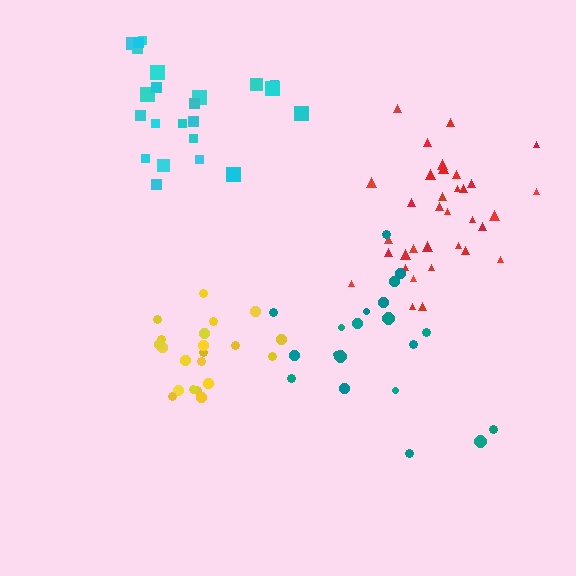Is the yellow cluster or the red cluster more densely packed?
Yellow.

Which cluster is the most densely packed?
Yellow.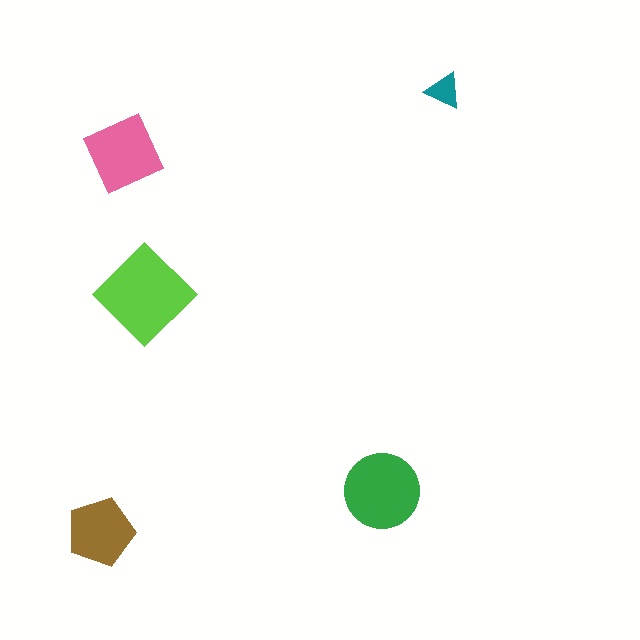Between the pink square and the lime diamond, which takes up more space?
The lime diamond.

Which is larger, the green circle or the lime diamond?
The lime diamond.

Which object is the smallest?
The teal triangle.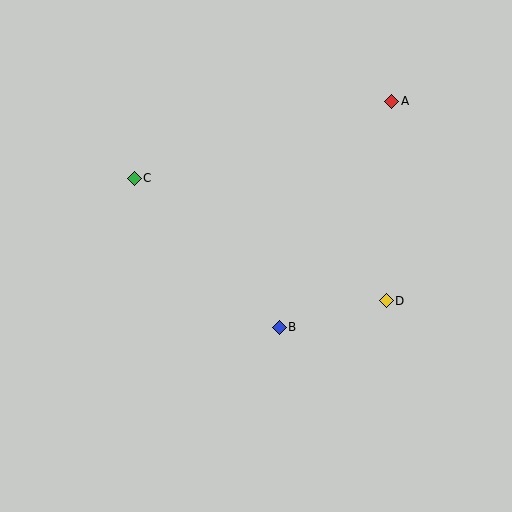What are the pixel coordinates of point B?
Point B is at (279, 327).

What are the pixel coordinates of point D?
Point D is at (386, 301).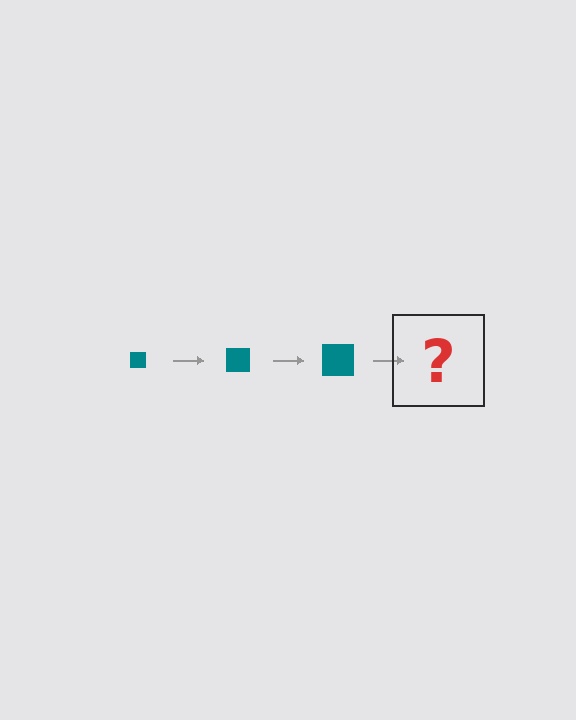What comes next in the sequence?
The next element should be a teal square, larger than the previous one.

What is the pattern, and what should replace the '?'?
The pattern is that the square gets progressively larger each step. The '?' should be a teal square, larger than the previous one.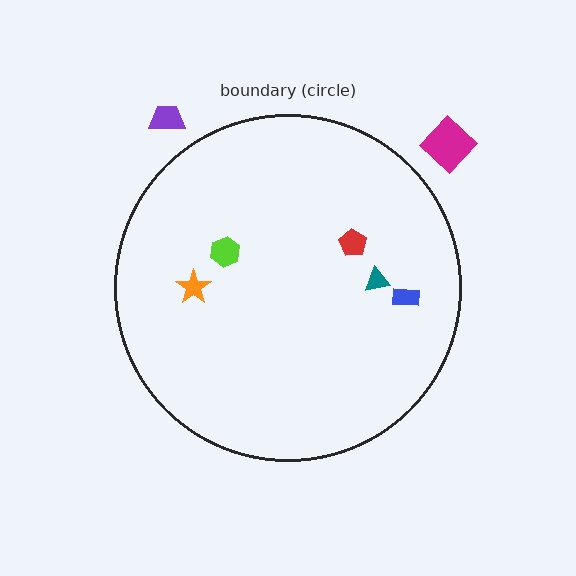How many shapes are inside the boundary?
5 inside, 2 outside.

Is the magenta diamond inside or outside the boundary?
Outside.